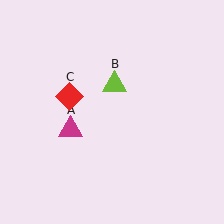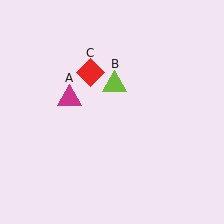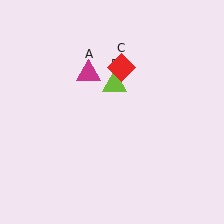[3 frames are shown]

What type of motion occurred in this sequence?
The magenta triangle (object A), red diamond (object C) rotated clockwise around the center of the scene.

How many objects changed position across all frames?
2 objects changed position: magenta triangle (object A), red diamond (object C).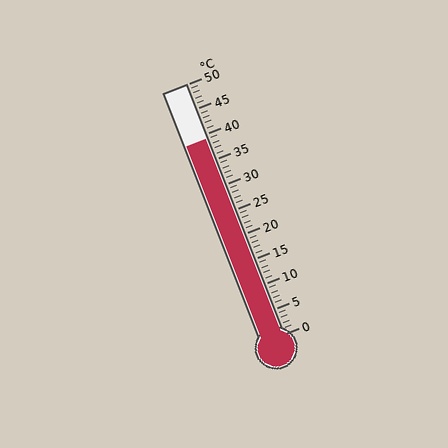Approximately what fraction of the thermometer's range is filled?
The thermometer is filled to approximately 80% of its range.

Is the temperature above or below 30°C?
The temperature is above 30°C.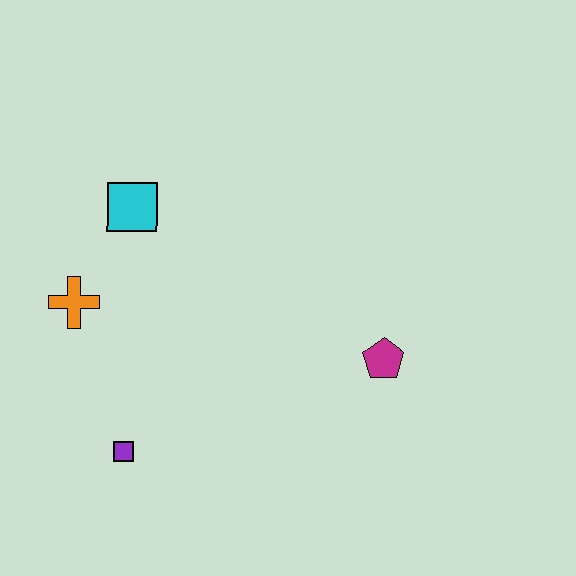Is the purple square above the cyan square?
No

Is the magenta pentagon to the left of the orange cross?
No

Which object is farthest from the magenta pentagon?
The orange cross is farthest from the magenta pentagon.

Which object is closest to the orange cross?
The cyan square is closest to the orange cross.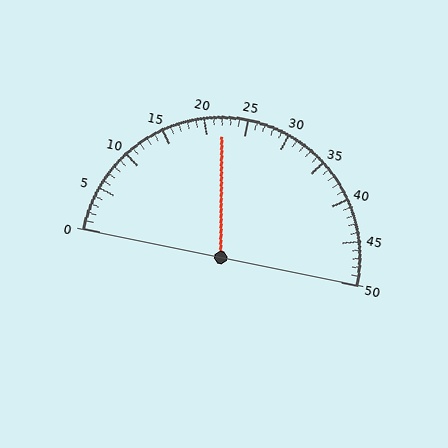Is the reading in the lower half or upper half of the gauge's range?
The reading is in the lower half of the range (0 to 50).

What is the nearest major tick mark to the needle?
The nearest major tick mark is 20.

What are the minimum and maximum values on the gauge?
The gauge ranges from 0 to 50.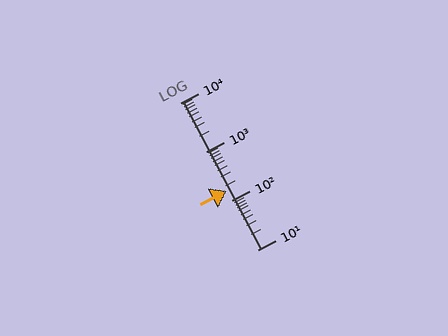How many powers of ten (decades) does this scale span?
The scale spans 3 decades, from 10 to 10000.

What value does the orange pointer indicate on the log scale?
The pointer indicates approximately 160.